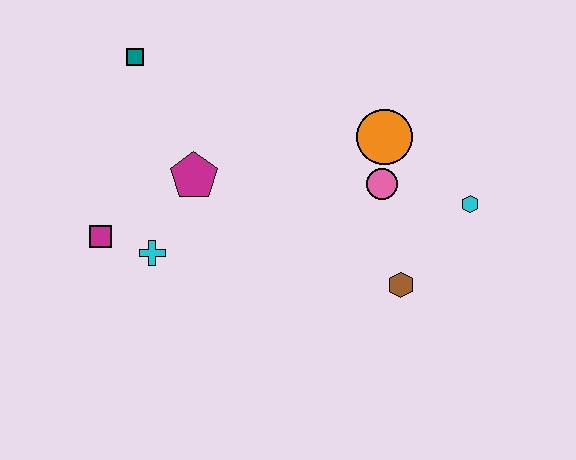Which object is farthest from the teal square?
The cyan hexagon is farthest from the teal square.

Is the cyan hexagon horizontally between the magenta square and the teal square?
No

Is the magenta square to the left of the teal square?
Yes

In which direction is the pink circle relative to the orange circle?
The pink circle is below the orange circle.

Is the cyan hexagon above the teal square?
No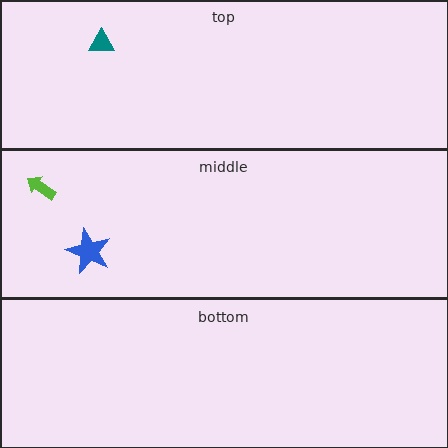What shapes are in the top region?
The teal triangle.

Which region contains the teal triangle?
The top region.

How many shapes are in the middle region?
2.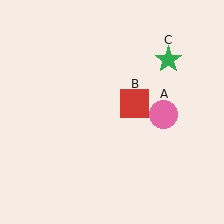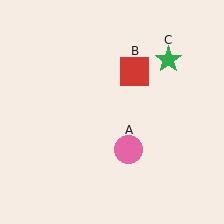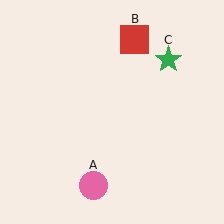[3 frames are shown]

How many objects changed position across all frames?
2 objects changed position: pink circle (object A), red square (object B).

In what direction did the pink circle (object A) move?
The pink circle (object A) moved down and to the left.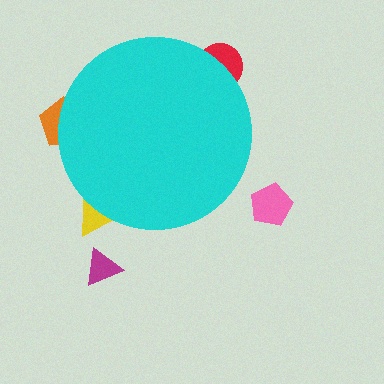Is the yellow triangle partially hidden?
Yes, the yellow triangle is partially hidden behind the cyan circle.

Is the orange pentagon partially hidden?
Yes, the orange pentagon is partially hidden behind the cyan circle.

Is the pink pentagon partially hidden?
No, the pink pentagon is fully visible.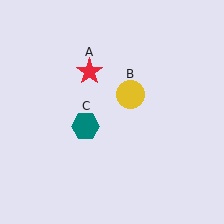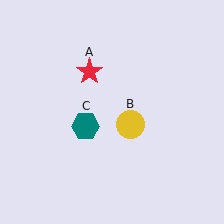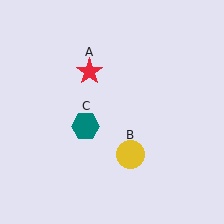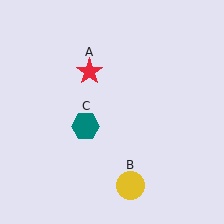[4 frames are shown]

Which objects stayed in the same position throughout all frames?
Red star (object A) and teal hexagon (object C) remained stationary.